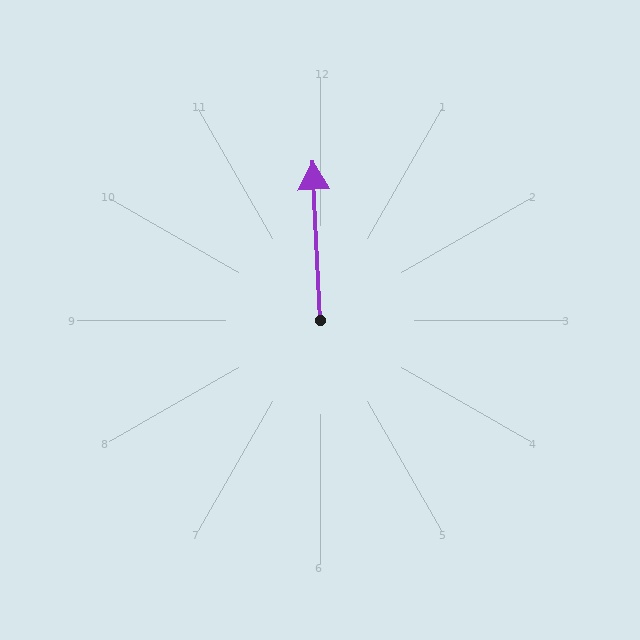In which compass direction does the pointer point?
North.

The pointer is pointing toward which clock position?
Roughly 12 o'clock.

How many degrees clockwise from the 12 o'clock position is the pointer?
Approximately 357 degrees.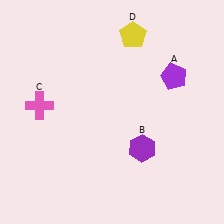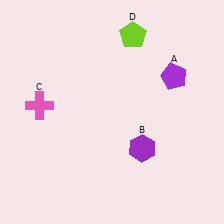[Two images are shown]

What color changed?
The pentagon (D) changed from yellow in Image 1 to lime in Image 2.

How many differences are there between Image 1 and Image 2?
There is 1 difference between the two images.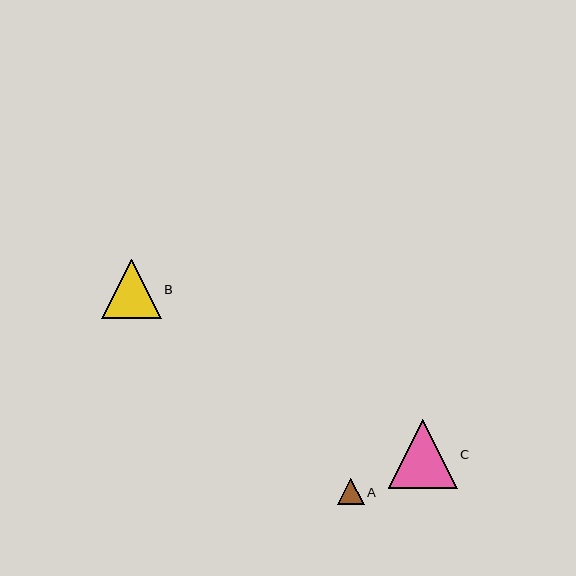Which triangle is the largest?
Triangle C is the largest with a size of approximately 69 pixels.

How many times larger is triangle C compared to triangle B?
Triangle C is approximately 1.2 times the size of triangle B.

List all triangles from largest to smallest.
From largest to smallest: C, B, A.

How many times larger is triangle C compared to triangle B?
Triangle C is approximately 1.2 times the size of triangle B.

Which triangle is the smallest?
Triangle A is the smallest with a size of approximately 27 pixels.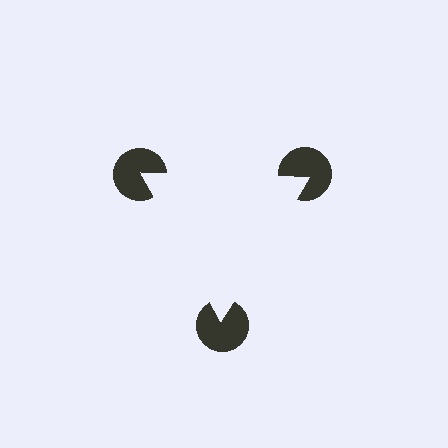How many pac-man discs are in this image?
There are 3 — one at each vertex of the illusory triangle.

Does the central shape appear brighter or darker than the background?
It typically appears slightly brighter than the background, even though no actual brightness change is drawn.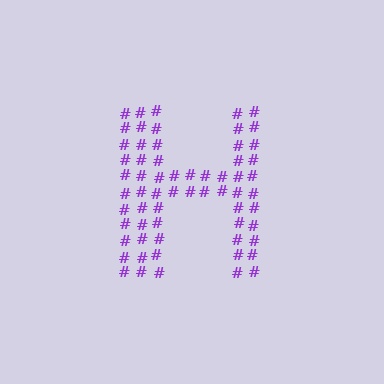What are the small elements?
The small elements are hash symbols.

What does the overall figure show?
The overall figure shows the letter H.